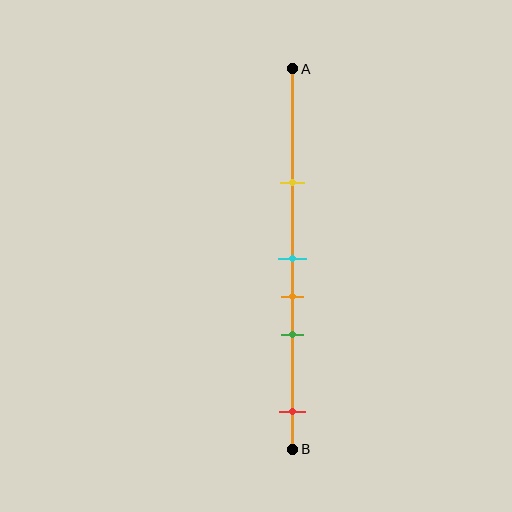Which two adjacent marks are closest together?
The cyan and orange marks are the closest adjacent pair.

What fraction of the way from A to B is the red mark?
The red mark is approximately 90% (0.9) of the way from A to B.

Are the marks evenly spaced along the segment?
No, the marks are not evenly spaced.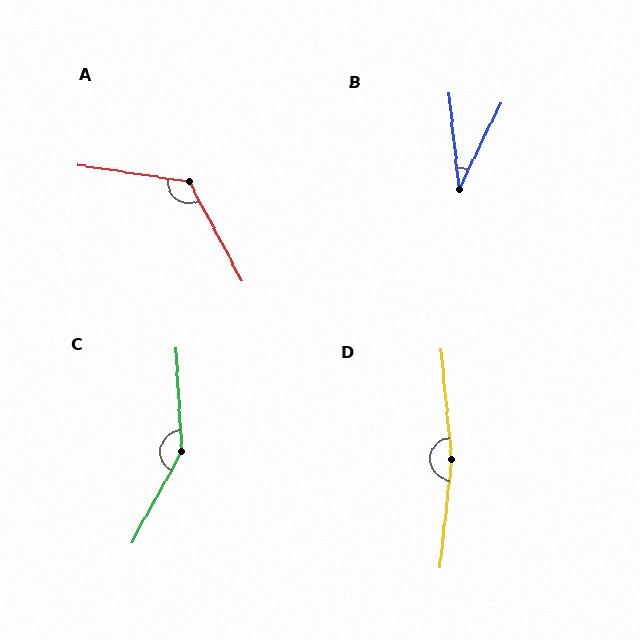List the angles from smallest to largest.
B (32°), A (127°), C (148°), D (169°).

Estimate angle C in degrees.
Approximately 148 degrees.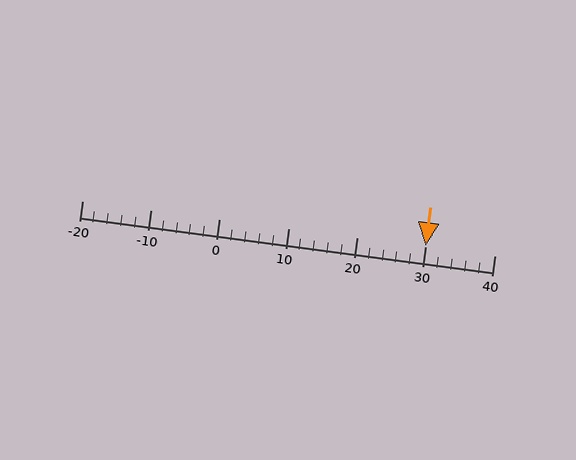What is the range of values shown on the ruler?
The ruler shows values from -20 to 40.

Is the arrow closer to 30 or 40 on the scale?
The arrow is closer to 30.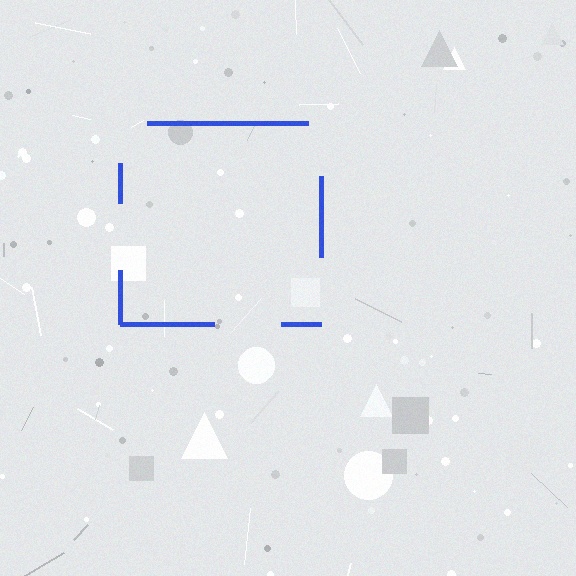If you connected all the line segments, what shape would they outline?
They would outline a square.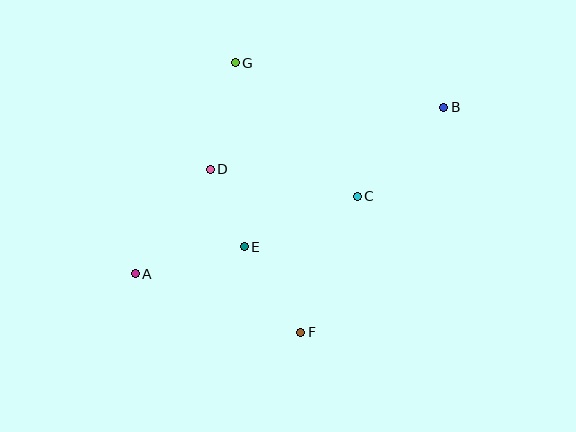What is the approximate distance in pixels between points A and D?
The distance between A and D is approximately 129 pixels.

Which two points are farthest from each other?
Points A and B are farthest from each other.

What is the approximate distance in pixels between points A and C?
The distance between A and C is approximately 235 pixels.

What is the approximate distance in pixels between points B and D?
The distance between B and D is approximately 241 pixels.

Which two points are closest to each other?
Points D and E are closest to each other.